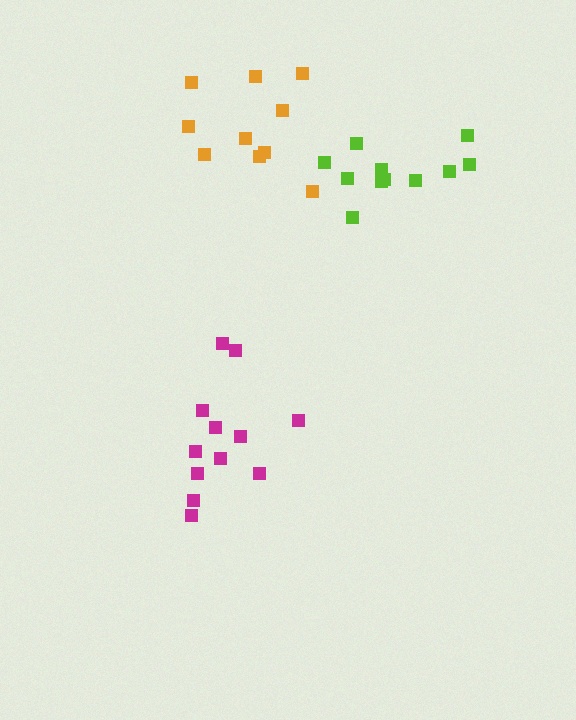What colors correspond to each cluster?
The clusters are colored: magenta, lime, orange.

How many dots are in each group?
Group 1: 12 dots, Group 2: 11 dots, Group 3: 10 dots (33 total).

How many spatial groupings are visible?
There are 3 spatial groupings.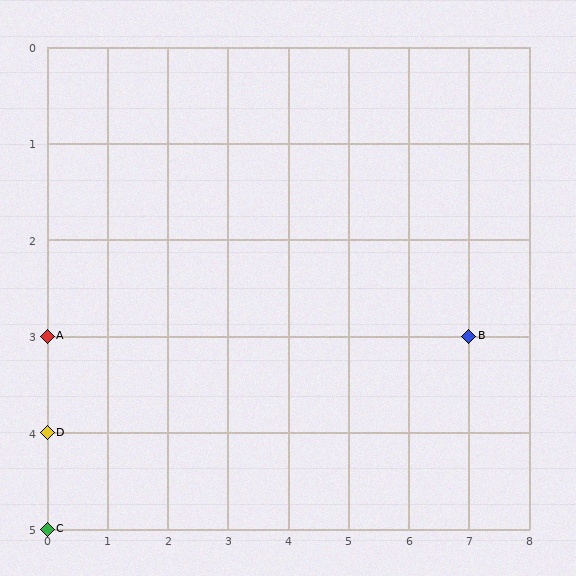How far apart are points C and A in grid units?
Points C and A are 2 rows apart.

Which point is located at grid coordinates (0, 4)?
Point D is at (0, 4).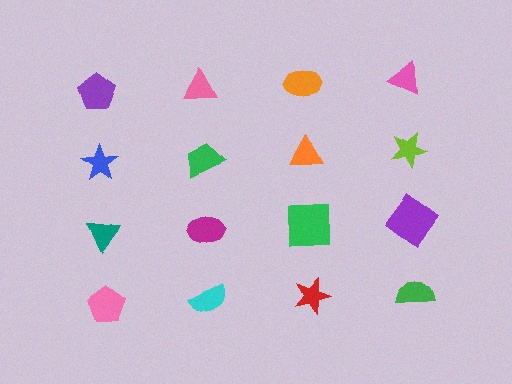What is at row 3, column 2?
A magenta ellipse.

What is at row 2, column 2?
A green trapezoid.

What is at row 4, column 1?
A pink pentagon.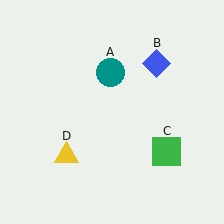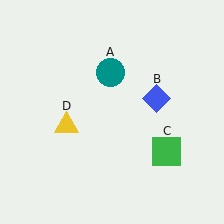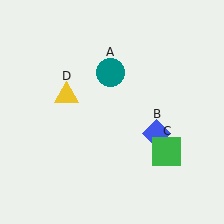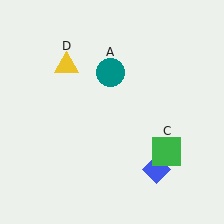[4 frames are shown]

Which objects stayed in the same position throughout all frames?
Teal circle (object A) and green square (object C) remained stationary.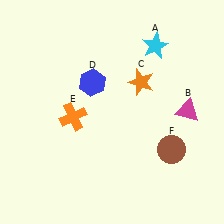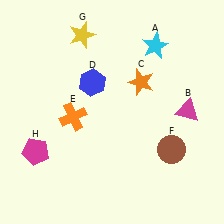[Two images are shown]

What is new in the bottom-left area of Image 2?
A magenta pentagon (H) was added in the bottom-left area of Image 2.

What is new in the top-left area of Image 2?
A yellow star (G) was added in the top-left area of Image 2.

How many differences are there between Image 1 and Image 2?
There are 2 differences between the two images.